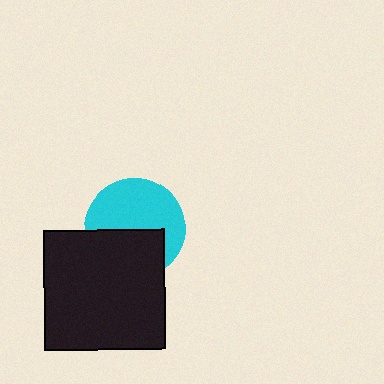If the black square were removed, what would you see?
You would see the complete cyan circle.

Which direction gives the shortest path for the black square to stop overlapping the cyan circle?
Moving down gives the shortest separation.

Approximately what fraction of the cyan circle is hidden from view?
Roughly 42% of the cyan circle is hidden behind the black square.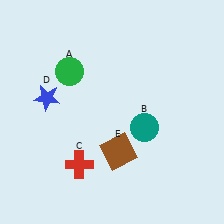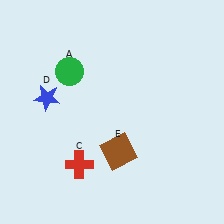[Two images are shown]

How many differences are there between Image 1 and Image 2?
There is 1 difference between the two images.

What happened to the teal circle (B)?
The teal circle (B) was removed in Image 2. It was in the bottom-right area of Image 1.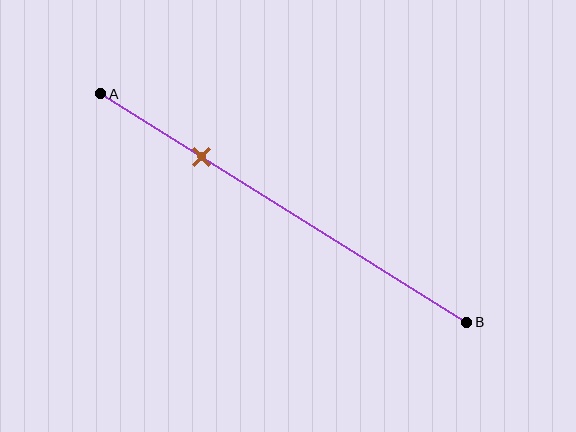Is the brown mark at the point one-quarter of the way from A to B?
Yes, the mark is approximately at the one-quarter point.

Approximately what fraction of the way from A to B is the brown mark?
The brown mark is approximately 30% of the way from A to B.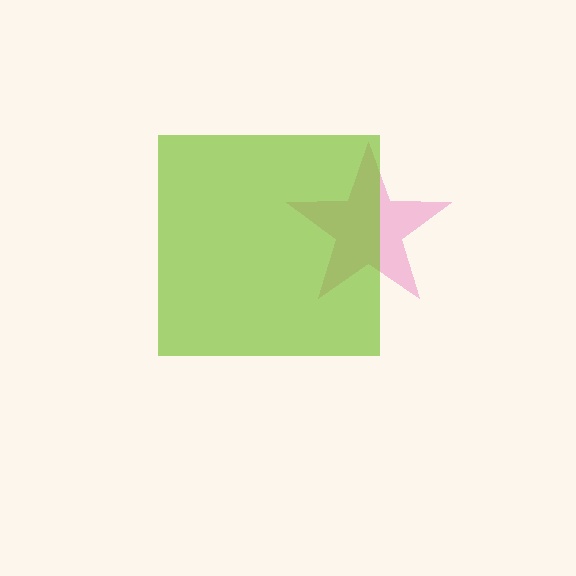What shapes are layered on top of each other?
The layered shapes are: a pink star, a lime square.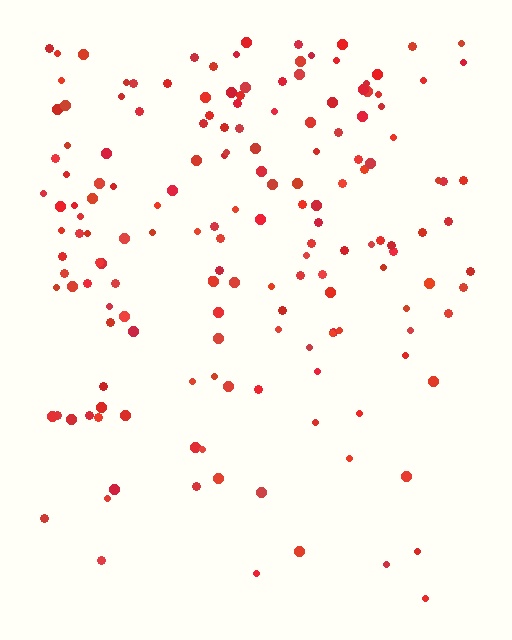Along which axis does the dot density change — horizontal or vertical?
Vertical.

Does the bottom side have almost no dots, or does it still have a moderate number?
Still a moderate number, just noticeably fewer than the top.